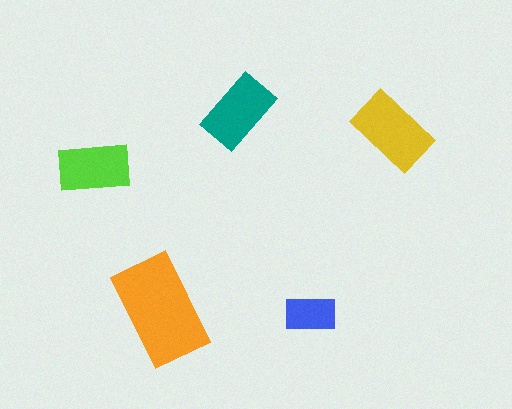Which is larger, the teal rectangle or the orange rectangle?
The orange one.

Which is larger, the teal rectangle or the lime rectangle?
The teal one.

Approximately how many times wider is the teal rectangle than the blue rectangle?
About 1.5 times wider.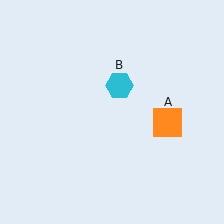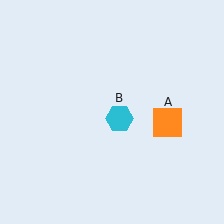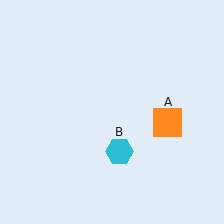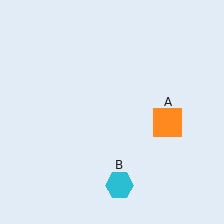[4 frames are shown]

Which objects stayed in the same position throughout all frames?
Orange square (object A) remained stationary.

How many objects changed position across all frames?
1 object changed position: cyan hexagon (object B).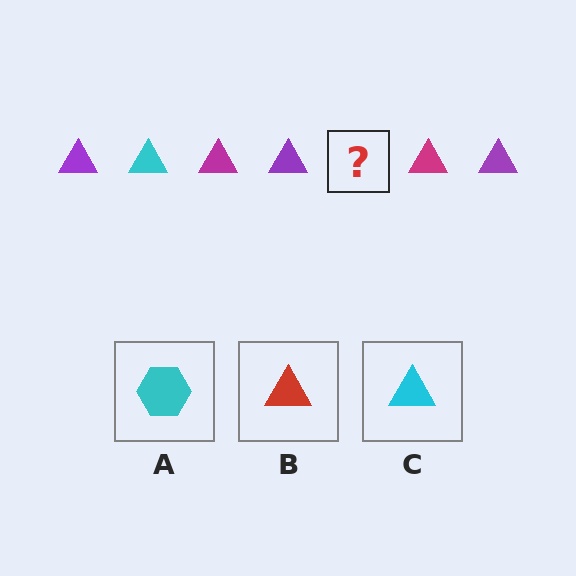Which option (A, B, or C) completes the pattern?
C.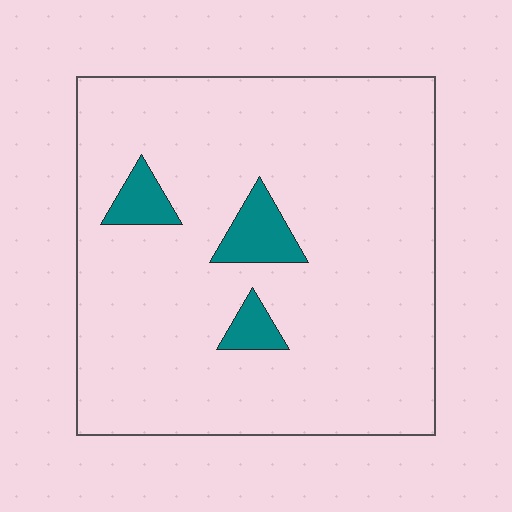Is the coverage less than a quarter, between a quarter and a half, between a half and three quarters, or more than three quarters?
Less than a quarter.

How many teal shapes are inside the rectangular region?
3.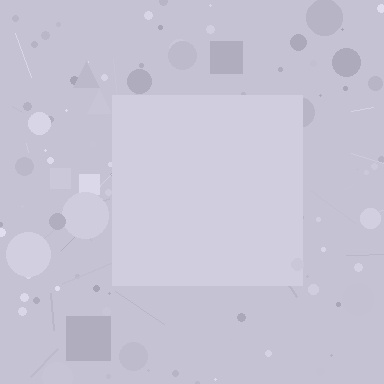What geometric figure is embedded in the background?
A square is embedded in the background.